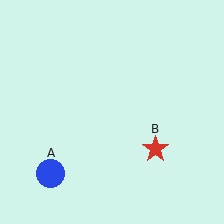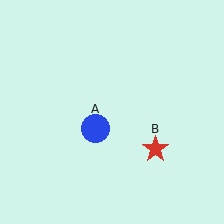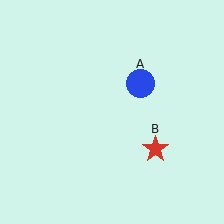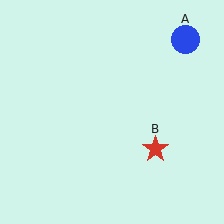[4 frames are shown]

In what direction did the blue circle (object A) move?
The blue circle (object A) moved up and to the right.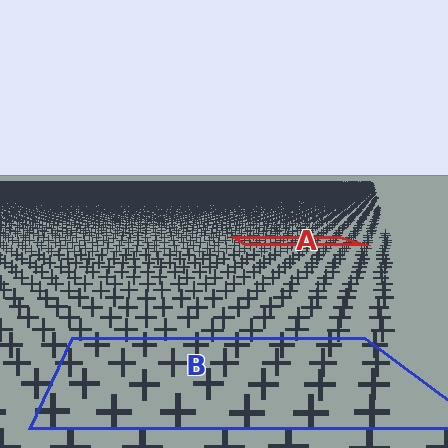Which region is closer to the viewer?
Region B is closer. The texture elements there are larger and more spread out.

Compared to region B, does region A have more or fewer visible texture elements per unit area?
Region A has more texture elements per unit area — they are packed more densely because it is farther away.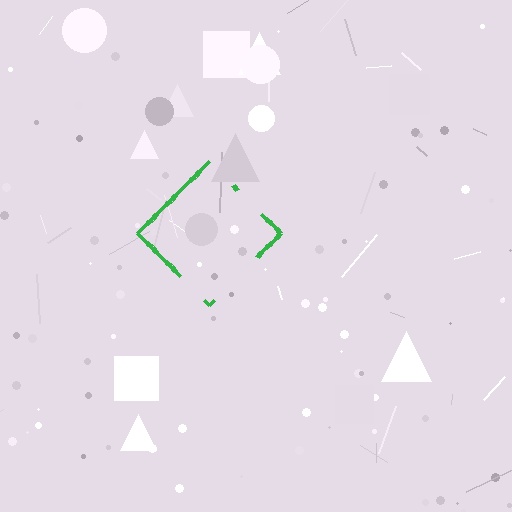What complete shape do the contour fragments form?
The contour fragments form a diamond.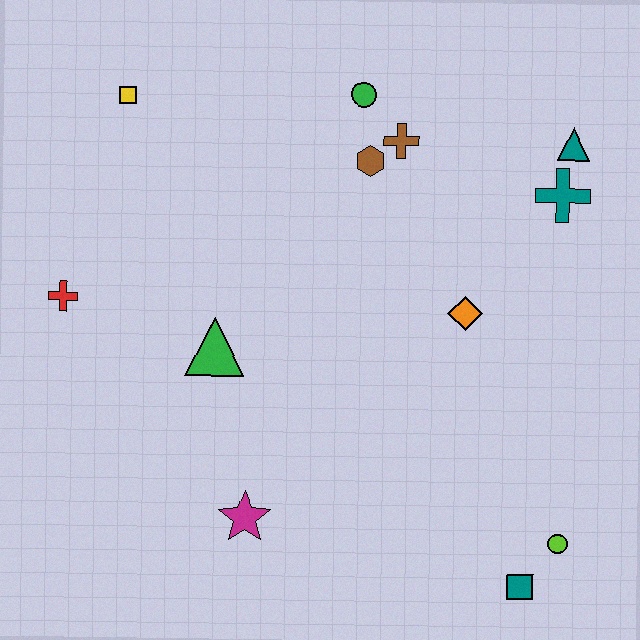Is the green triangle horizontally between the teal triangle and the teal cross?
No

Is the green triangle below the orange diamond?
Yes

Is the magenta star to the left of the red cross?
No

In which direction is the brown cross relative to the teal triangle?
The brown cross is to the left of the teal triangle.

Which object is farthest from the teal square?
The yellow square is farthest from the teal square.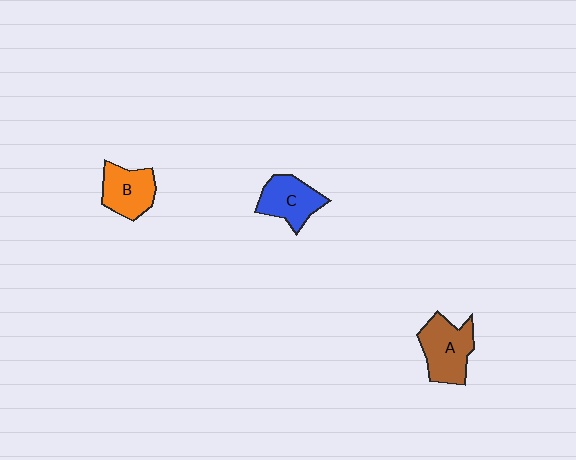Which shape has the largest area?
Shape A (brown).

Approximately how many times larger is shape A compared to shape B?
Approximately 1.2 times.